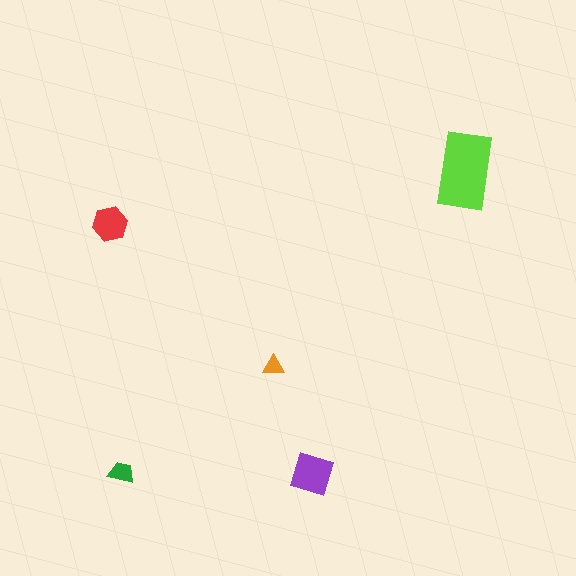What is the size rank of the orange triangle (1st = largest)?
5th.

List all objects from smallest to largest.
The orange triangle, the green trapezoid, the red hexagon, the purple square, the lime rectangle.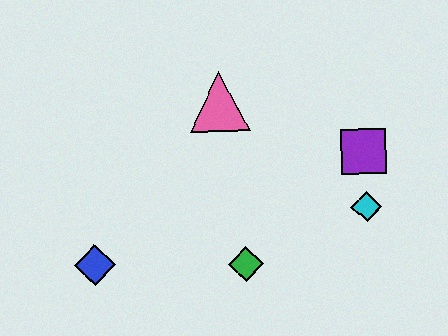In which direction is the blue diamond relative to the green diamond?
The blue diamond is to the left of the green diamond.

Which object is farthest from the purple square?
The blue diamond is farthest from the purple square.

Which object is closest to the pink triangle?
The purple square is closest to the pink triangle.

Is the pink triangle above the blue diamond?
Yes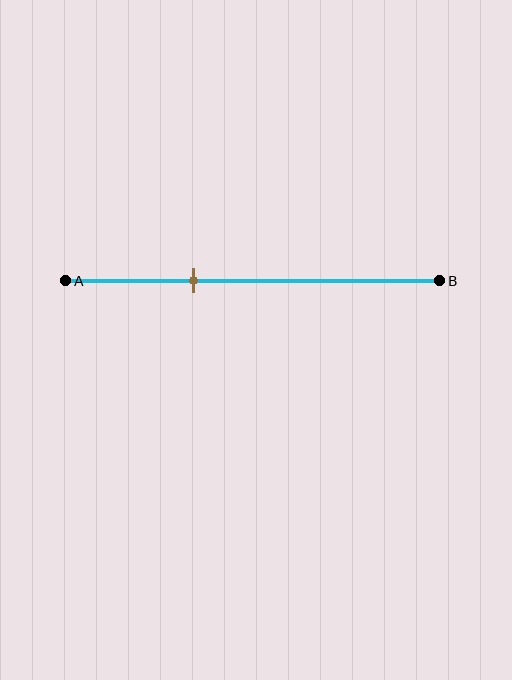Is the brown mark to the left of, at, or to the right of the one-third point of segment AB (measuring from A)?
The brown mark is approximately at the one-third point of segment AB.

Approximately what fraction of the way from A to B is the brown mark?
The brown mark is approximately 35% of the way from A to B.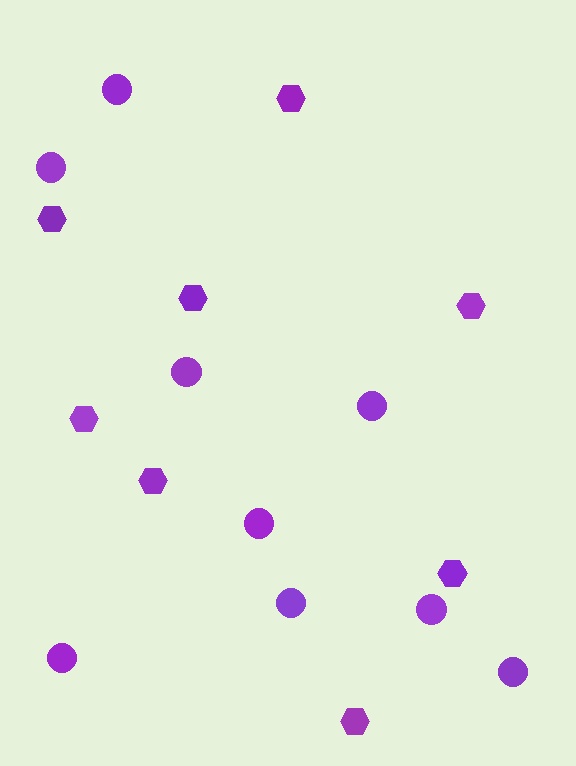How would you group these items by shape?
There are 2 groups: one group of hexagons (8) and one group of circles (9).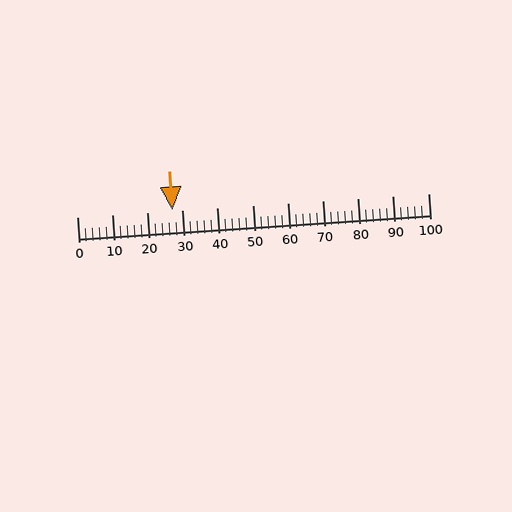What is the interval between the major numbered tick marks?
The major tick marks are spaced 10 units apart.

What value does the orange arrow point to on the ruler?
The orange arrow points to approximately 27.